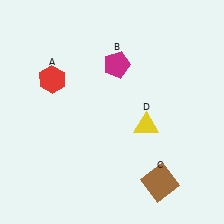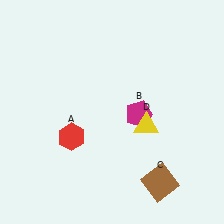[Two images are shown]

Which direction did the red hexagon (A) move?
The red hexagon (A) moved down.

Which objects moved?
The objects that moved are: the red hexagon (A), the magenta pentagon (B).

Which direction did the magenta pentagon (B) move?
The magenta pentagon (B) moved down.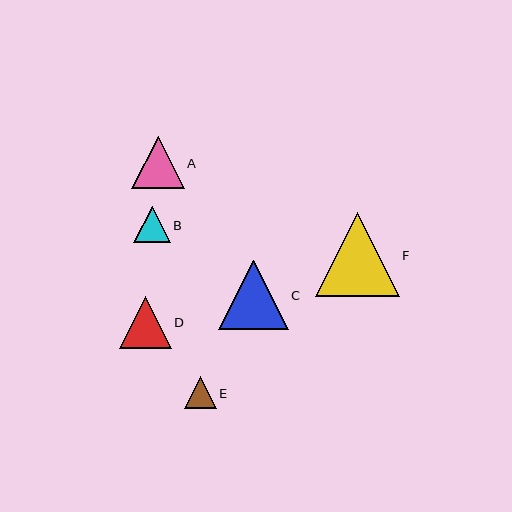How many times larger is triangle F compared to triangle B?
Triangle F is approximately 2.3 times the size of triangle B.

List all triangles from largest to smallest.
From largest to smallest: F, C, A, D, B, E.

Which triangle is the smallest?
Triangle E is the smallest with a size of approximately 32 pixels.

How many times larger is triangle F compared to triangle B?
Triangle F is approximately 2.3 times the size of triangle B.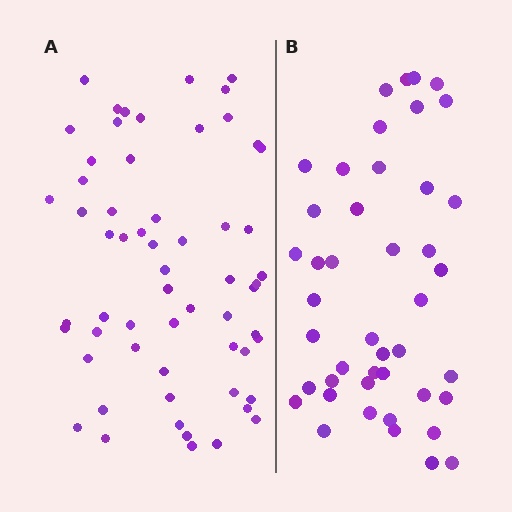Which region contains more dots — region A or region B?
Region A (the left region) has more dots.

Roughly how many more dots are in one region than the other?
Region A has approximately 15 more dots than region B.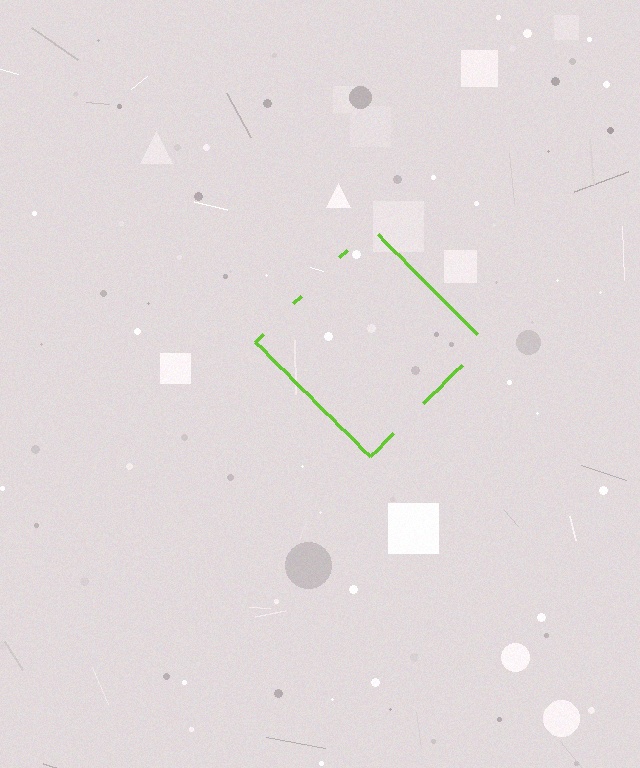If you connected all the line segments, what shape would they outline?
They would outline a diamond.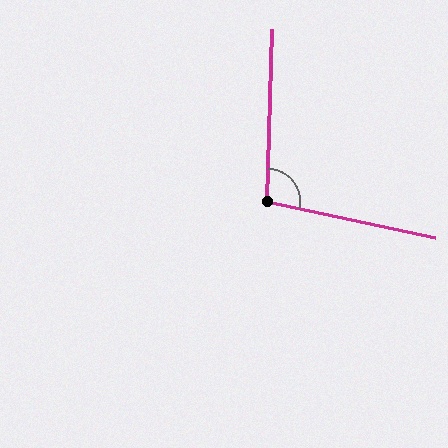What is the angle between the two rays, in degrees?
Approximately 100 degrees.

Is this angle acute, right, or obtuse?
It is obtuse.